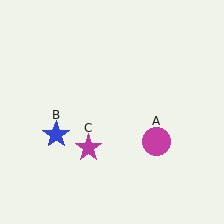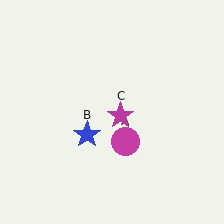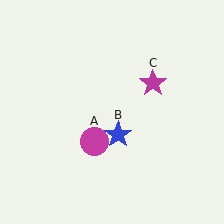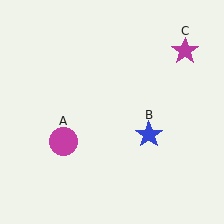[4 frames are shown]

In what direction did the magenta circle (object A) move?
The magenta circle (object A) moved left.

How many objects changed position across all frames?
3 objects changed position: magenta circle (object A), blue star (object B), magenta star (object C).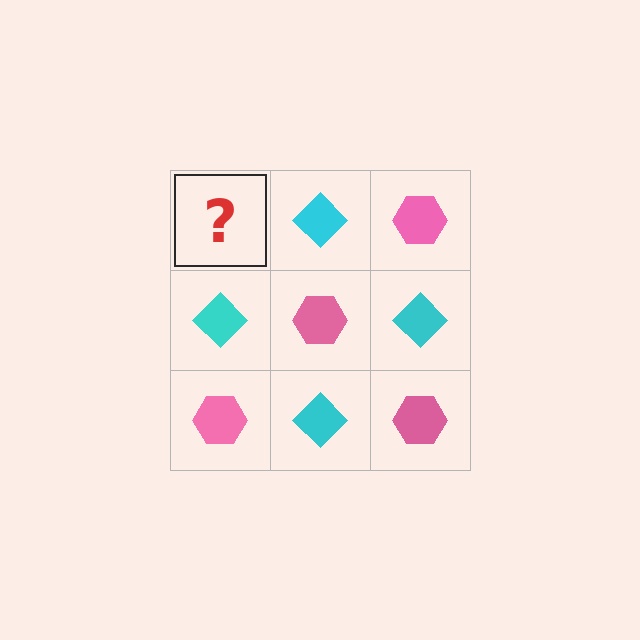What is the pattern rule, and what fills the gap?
The rule is that it alternates pink hexagon and cyan diamond in a checkerboard pattern. The gap should be filled with a pink hexagon.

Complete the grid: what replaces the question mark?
The question mark should be replaced with a pink hexagon.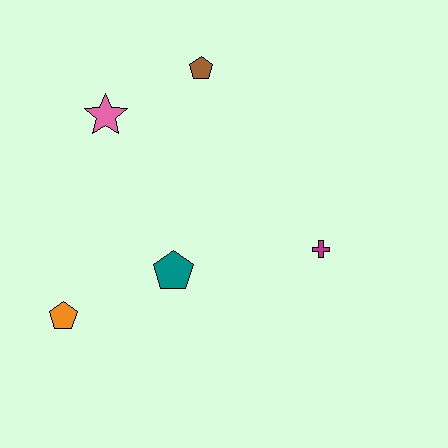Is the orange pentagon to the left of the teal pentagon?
Yes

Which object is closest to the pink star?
The brown pentagon is closest to the pink star.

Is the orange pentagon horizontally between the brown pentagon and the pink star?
No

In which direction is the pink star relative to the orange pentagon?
The pink star is above the orange pentagon.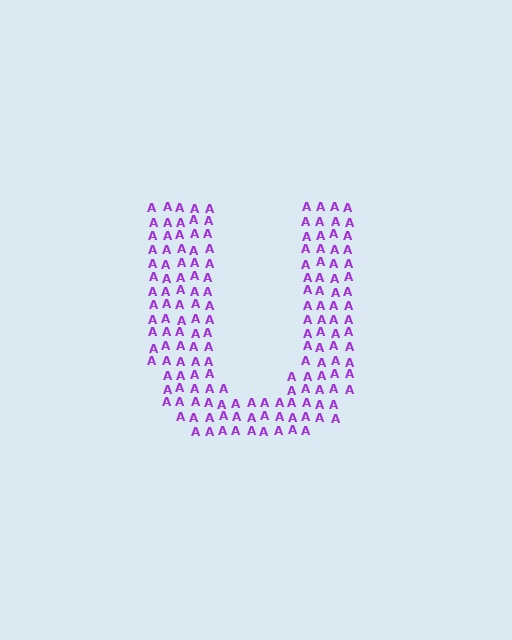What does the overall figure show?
The overall figure shows the letter U.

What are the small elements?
The small elements are letter A's.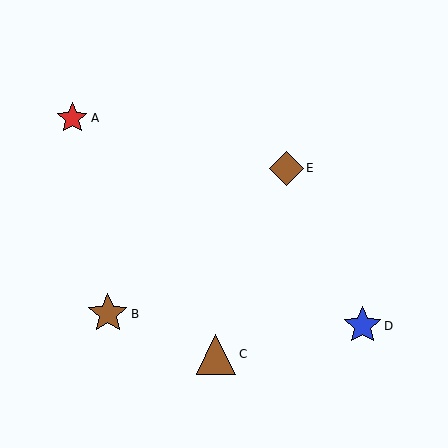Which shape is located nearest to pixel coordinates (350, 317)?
The blue star (labeled D) at (362, 326) is nearest to that location.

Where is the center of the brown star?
The center of the brown star is at (108, 314).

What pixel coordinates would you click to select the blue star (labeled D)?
Click at (362, 326) to select the blue star D.